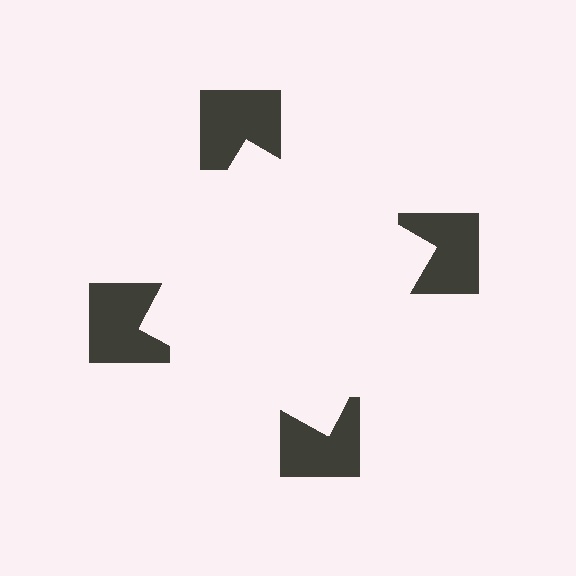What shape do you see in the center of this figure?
An illusory square — its edges are inferred from the aligned wedge cuts in the notched squares, not physically drawn.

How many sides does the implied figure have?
4 sides.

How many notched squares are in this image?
There are 4 — one at each vertex of the illusory square.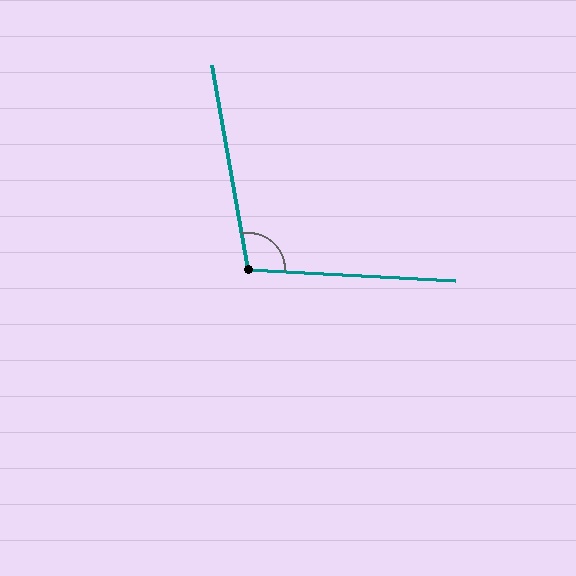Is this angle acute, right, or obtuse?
It is obtuse.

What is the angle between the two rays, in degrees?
Approximately 103 degrees.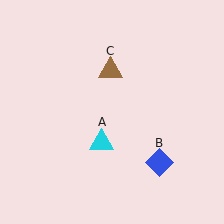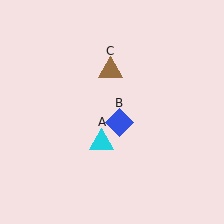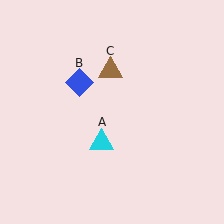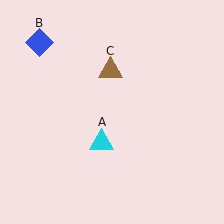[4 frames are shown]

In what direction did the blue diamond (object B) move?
The blue diamond (object B) moved up and to the left.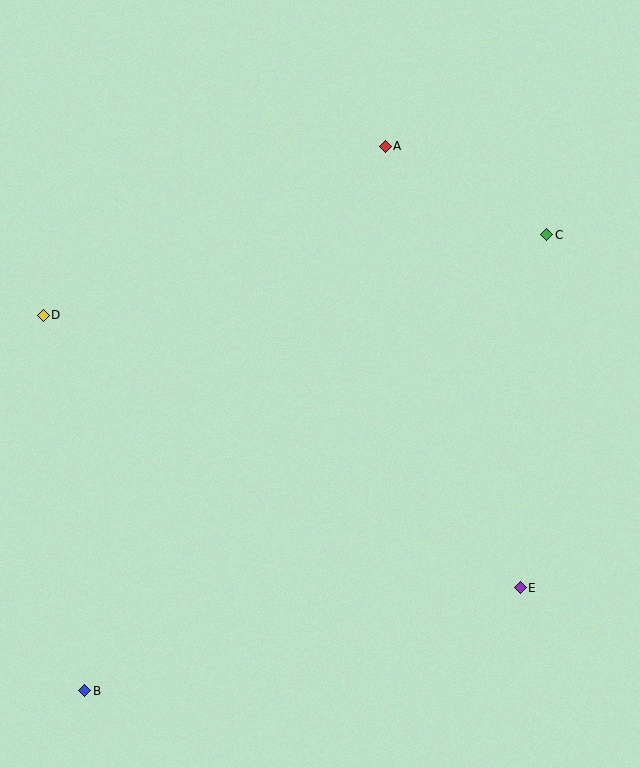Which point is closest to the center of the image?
Point A at (385, 146) is closest to the center.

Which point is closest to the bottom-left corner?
Point B is closest to the bottom-left corner.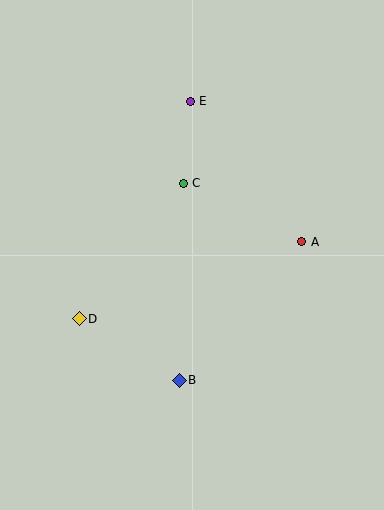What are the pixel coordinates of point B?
Point B is at (179, 380).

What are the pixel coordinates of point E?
Point E is at (190, 101).